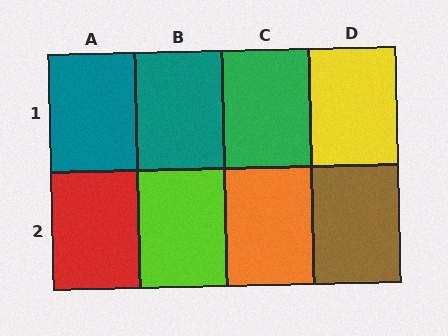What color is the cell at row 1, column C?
Green.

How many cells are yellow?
1 cell is yellow.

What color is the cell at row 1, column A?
Teal.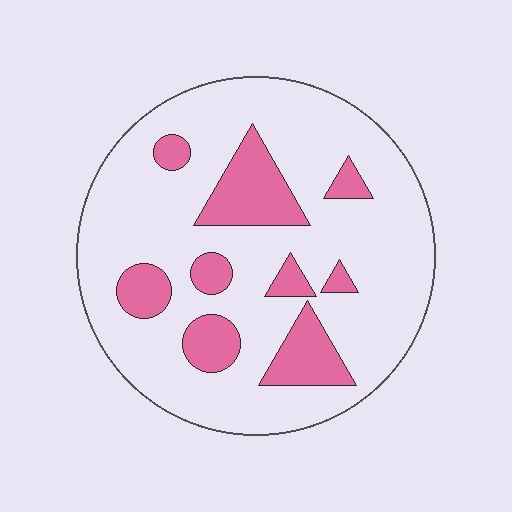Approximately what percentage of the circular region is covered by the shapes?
Approximately 20%.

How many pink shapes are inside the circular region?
9.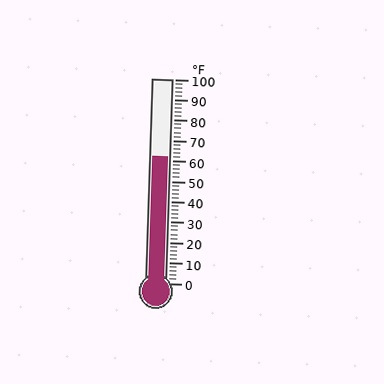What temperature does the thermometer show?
The thermometer shows approximately 62°F.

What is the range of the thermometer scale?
The thermometer scale ranges from 0°F to 100°F.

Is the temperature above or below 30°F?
The temperature is above 30°F.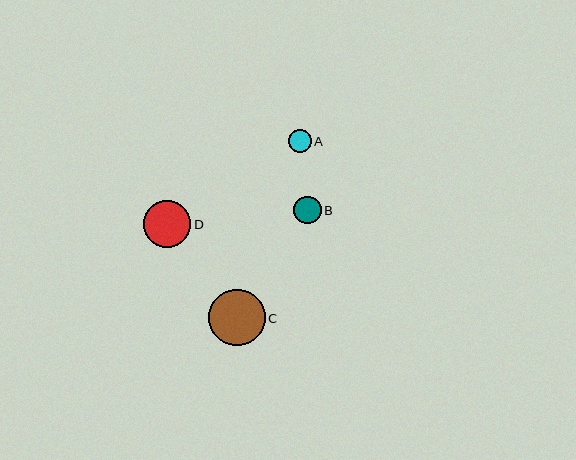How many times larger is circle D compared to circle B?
Circle D is approximately 1.7 times the size of circle B.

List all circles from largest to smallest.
From largest to smallest: C, D, B, A.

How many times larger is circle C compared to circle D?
Circle C is approximately 1.2 times the size of circle D.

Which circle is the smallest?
Circle A is the smallest with a size of approximately 22 pixels.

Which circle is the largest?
Circle C is the largest with a size of approximately 56 pixels.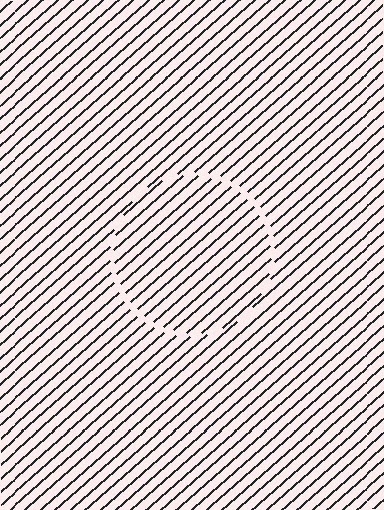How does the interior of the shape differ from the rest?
The interior of the shape contains the same grating, shifted by half a period — the contour is defined by the phase discontinuity where line-ends from the inner and outer gratings abut.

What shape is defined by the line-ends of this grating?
An illusory circle. The interior of the shape contains the same grating, shifted by half a period — the contour is defined by the phase discontinuity where line-ends from the inner and outer gratings abut.